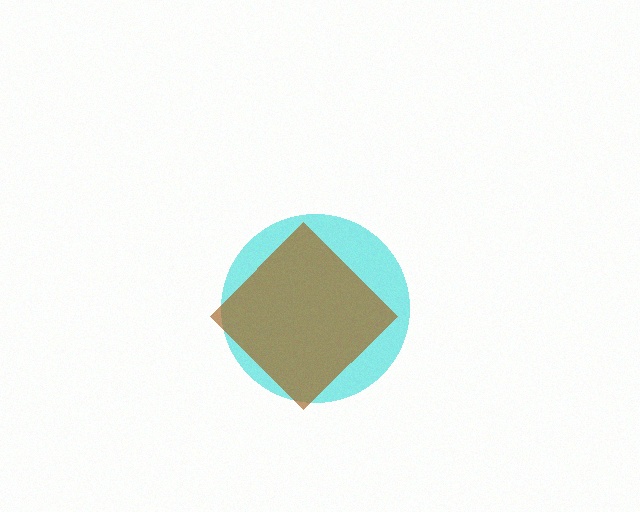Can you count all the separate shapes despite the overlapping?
Yes, there are 2 separate shapes.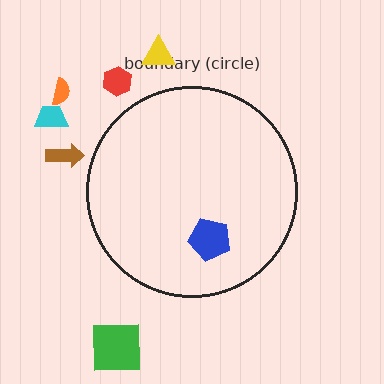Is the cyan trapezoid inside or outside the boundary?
Outside.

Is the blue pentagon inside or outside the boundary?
Inside.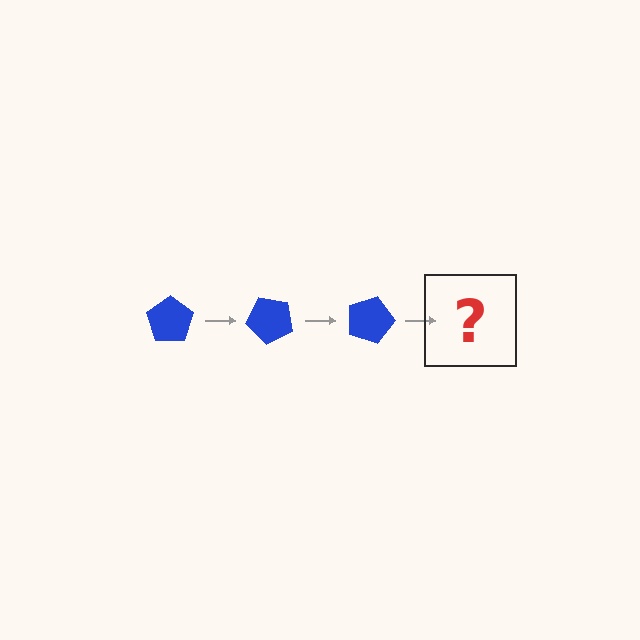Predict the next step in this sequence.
The next step is a blue pentagon rotated 135 degrees.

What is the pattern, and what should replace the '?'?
The pattern is that the pentagon rotates 45 degrees each step. The '?' should be a blue pentagon rotated 135 degrees.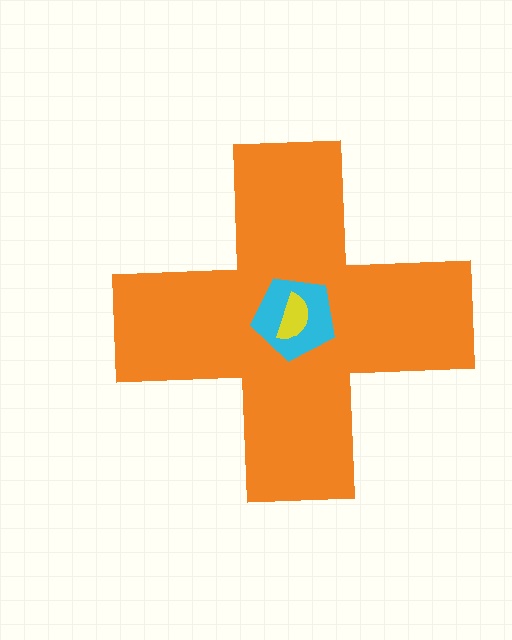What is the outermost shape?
The orange cross.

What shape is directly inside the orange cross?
The cyan pentagon.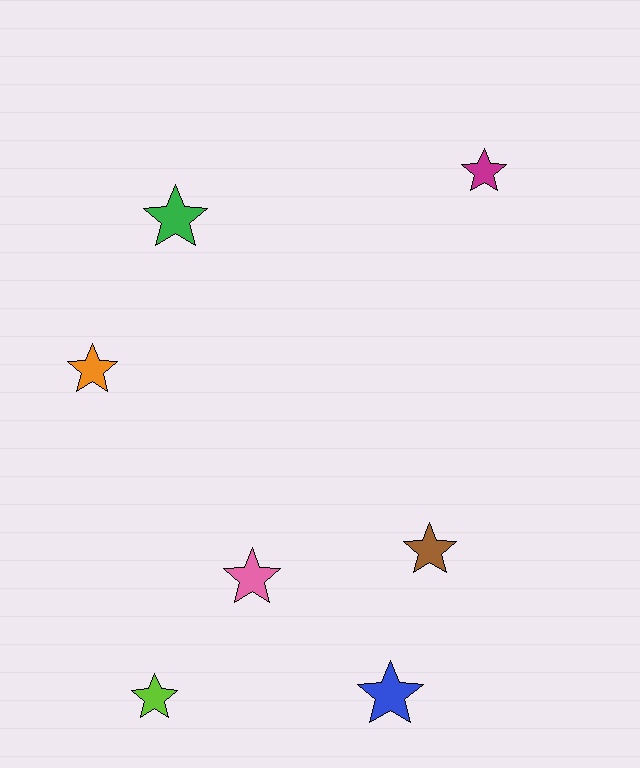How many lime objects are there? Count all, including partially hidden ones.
There is 1 lime object.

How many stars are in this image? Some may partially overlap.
There are 7 stars.